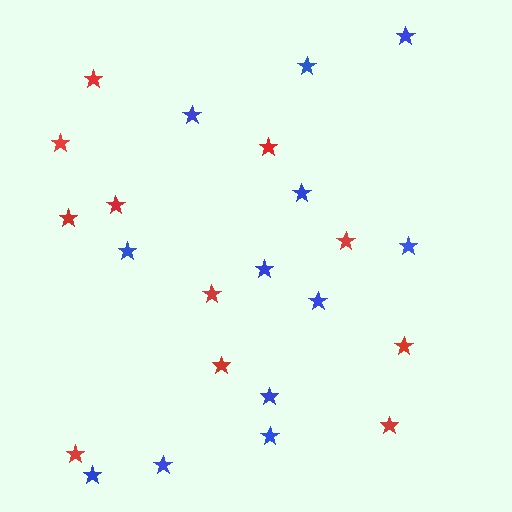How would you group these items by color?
There are 2 groups: one group of red stars (11) and one group of blue stars (12).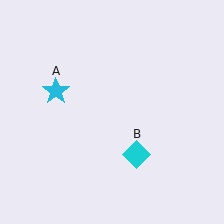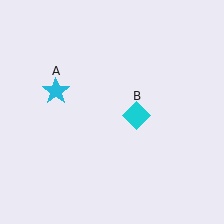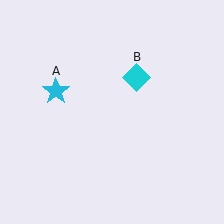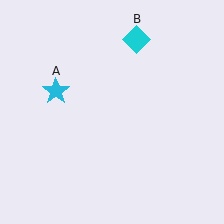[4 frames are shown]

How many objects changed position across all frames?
1 object changed position: cyan diamond (object B).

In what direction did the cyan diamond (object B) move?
The cyan diamond (object B) moved up.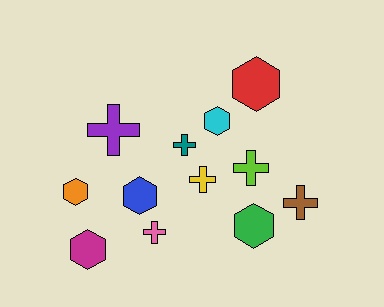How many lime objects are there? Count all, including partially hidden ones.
There is 1 lime object.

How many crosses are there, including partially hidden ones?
There are 6 crosses.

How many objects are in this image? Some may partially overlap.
There are 12 objects.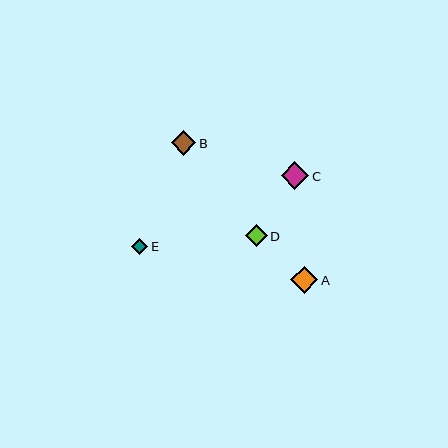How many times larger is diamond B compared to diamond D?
Diamond B is approximately 1.2 times the size of diamond D.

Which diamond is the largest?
Diamond C is the largest with a size of approximately 28 pixels.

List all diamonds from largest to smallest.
From largest to smallest: C, A, B, D, E.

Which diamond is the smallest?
Diamond E is the smallest with a size of approximately 17 pixels.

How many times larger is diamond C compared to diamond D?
Diamond C is approximately 1.3 times the size of diamond D.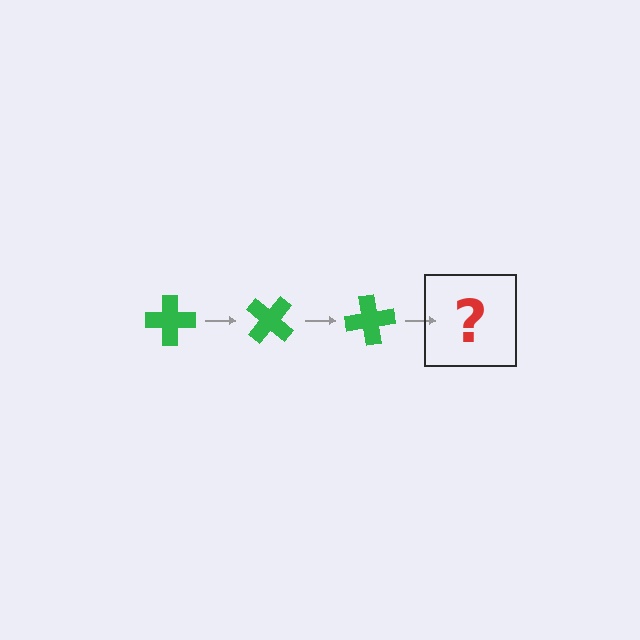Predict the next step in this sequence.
The next step is a green cross rotated 120 degrees.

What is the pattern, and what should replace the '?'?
The pattern is that the cross rotates 40 degrees each step. The '?' should be a green cross rotated 120 degrees.